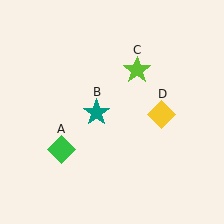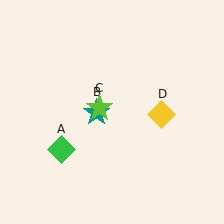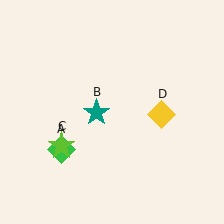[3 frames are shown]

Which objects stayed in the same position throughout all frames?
Green diamond (object A) and teal star (object B) and yellow diamond (object D) remained stationary.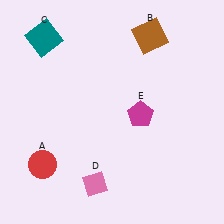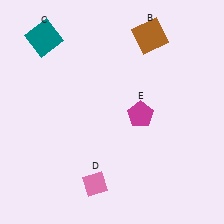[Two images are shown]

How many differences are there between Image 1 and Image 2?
There is 1 difference between the two images.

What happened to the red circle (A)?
The red circle (A) was removed in Image 2. It was in the bottom-left area of Image 1.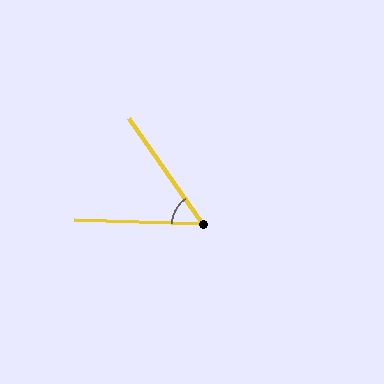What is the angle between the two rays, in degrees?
Approximately 53 degrees.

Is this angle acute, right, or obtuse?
It is acute.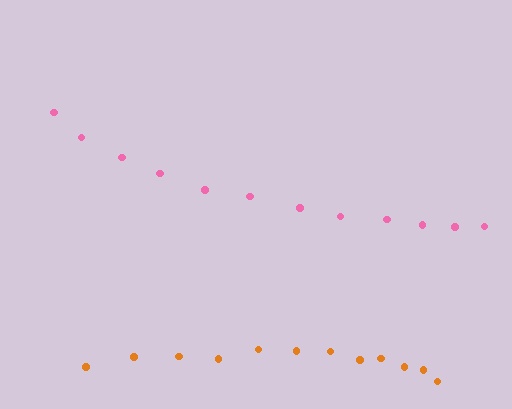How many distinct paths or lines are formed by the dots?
There are 2 distinct paths.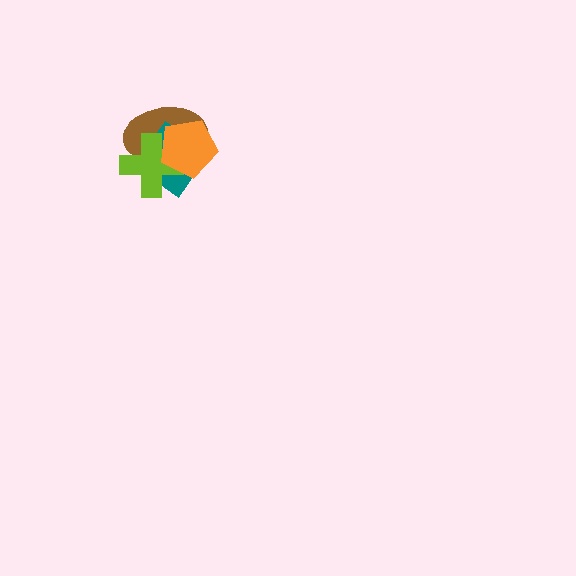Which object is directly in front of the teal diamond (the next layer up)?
The lime cross is directly in front of the teal diamond.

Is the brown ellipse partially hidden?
Yes, it is partially covered by another shape.